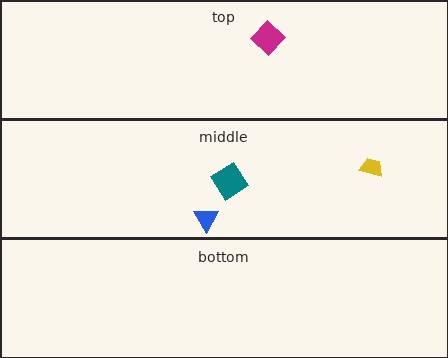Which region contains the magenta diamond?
The top region.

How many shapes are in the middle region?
3.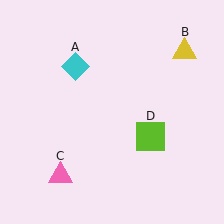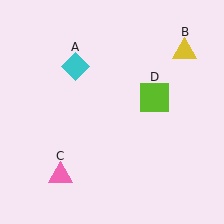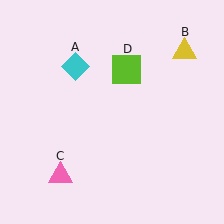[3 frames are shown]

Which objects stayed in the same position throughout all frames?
Cyan diamond (object A) and yellow triangle (object B) and pink triangle (object C) remained stationary.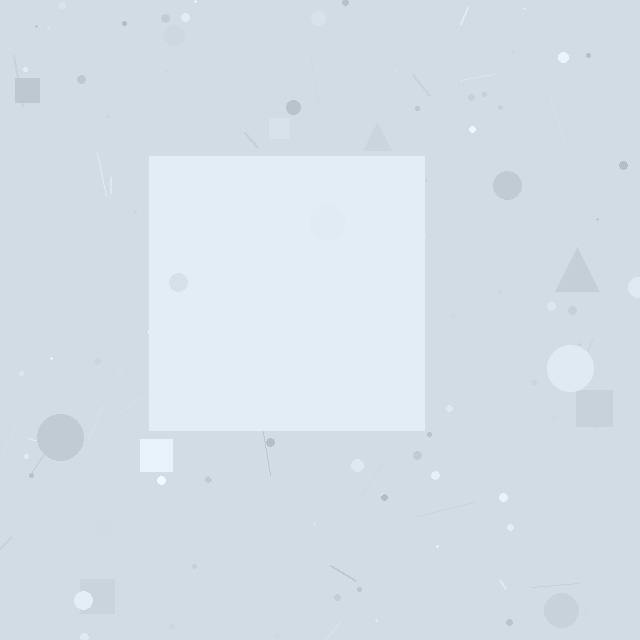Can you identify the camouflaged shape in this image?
The camouflaged shape is a square.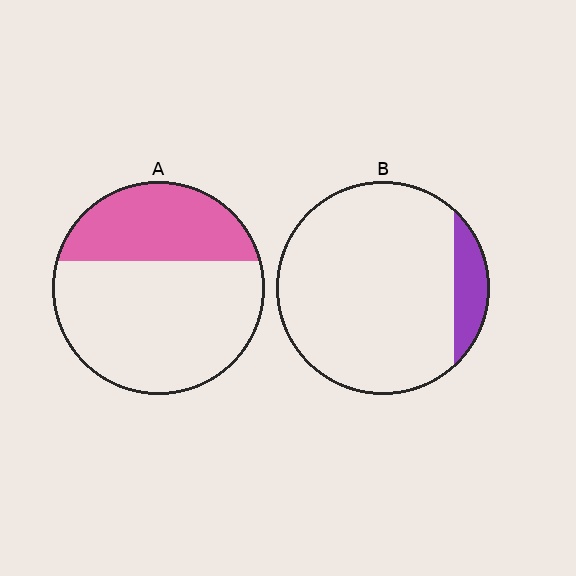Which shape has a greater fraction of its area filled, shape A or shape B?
Shape A.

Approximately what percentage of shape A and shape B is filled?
A is approximately 35% and B is approximately 10%.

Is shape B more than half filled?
No.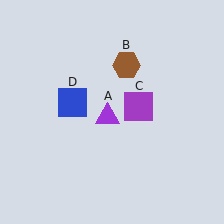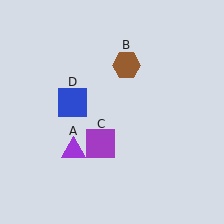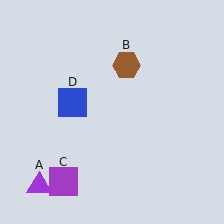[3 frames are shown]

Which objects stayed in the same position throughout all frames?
Brown hexagon (object B) and blue square (object D) remained stationary.